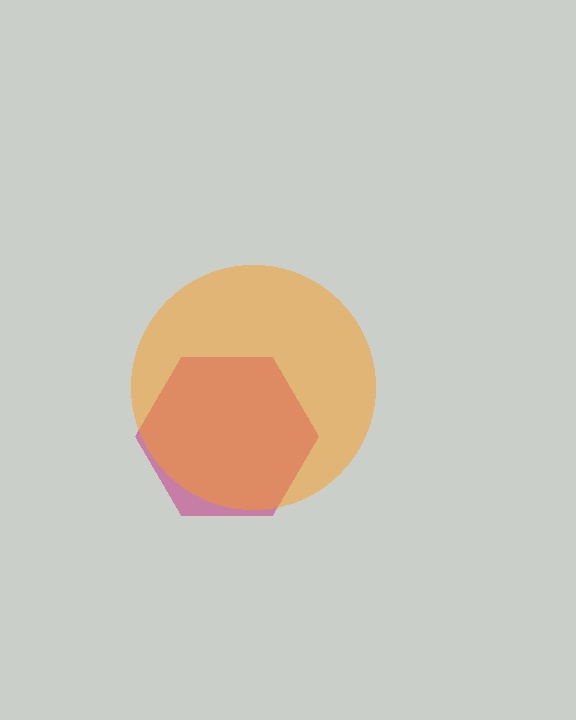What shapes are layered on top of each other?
The layered shapes are: a magenta hexagon, an orange circle.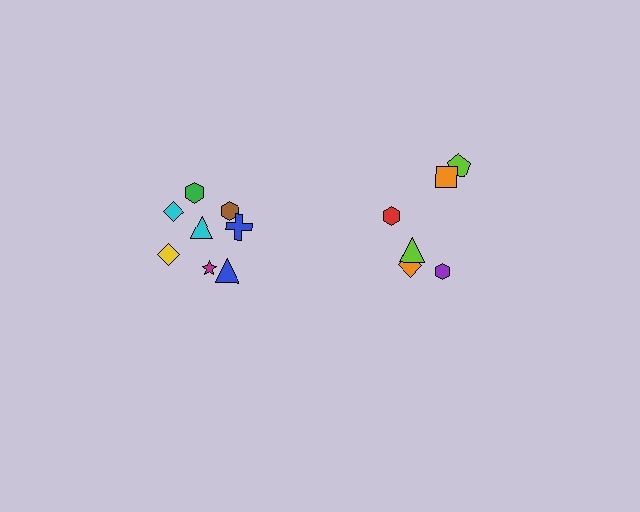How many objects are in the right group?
There are 6 objects.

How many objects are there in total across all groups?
There are 14 objects.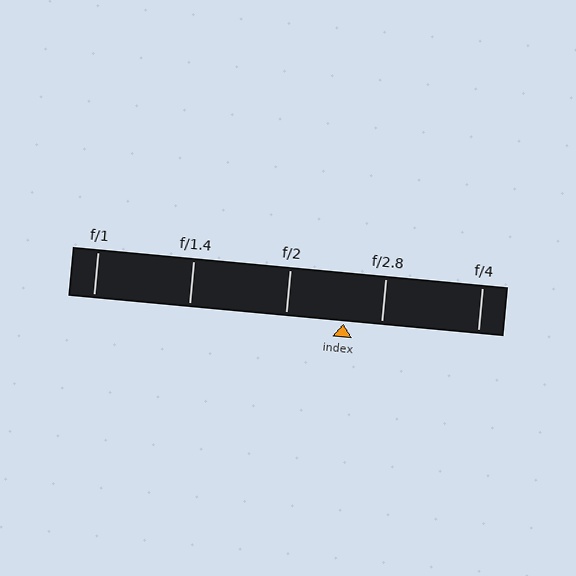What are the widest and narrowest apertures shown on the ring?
The widest aperture shown is f/1 and the narrowest is f/4.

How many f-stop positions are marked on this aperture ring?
There are 5 f-stop positions marked.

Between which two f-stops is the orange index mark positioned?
The index mark is between f/2 and f/2.8.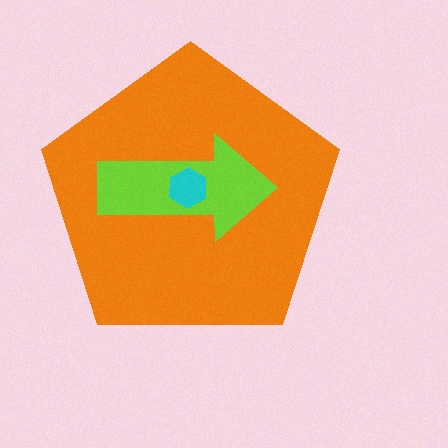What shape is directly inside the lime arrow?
The cyan hexagon.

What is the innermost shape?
The cyan hexagon.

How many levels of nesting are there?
3.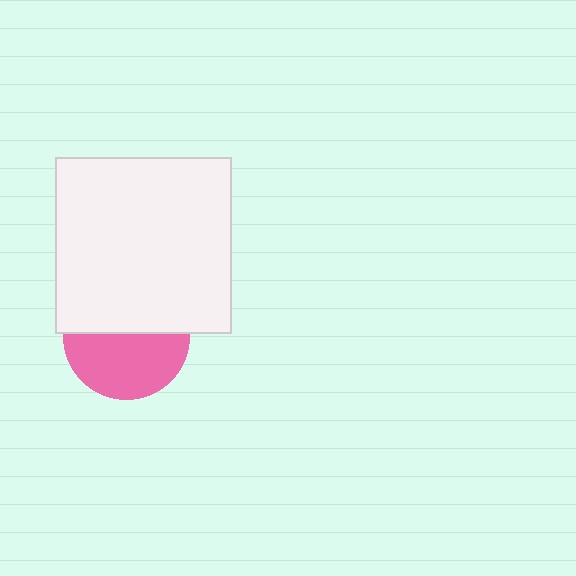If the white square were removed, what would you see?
You would see the complete pink circle.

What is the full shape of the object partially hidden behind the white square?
The partially hidden object is a pink circle.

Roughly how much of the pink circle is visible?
About half of it is visible (roughly 53%).